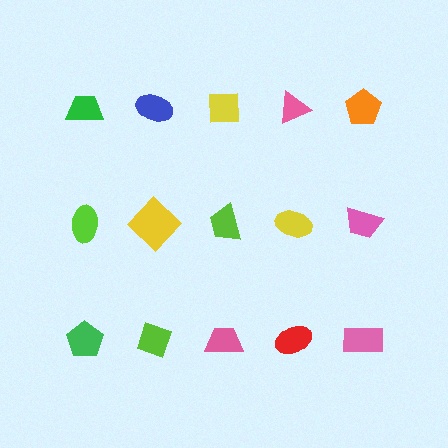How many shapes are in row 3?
5 shapes.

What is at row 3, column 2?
A lime diamond.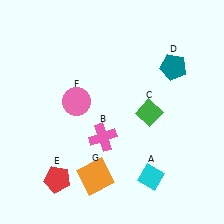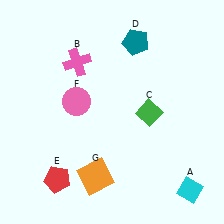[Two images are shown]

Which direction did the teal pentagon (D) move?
The teal pentagon (D) moved left.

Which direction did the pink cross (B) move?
The pink cross (B) moved up.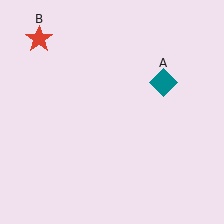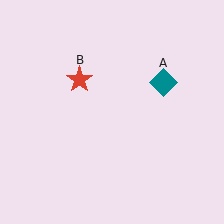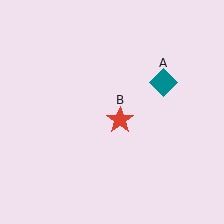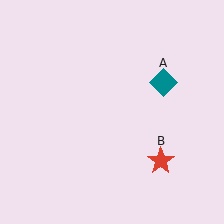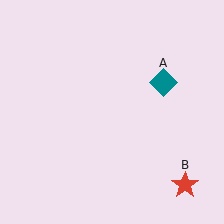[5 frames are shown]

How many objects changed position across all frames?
1 object changed position: red star (object B).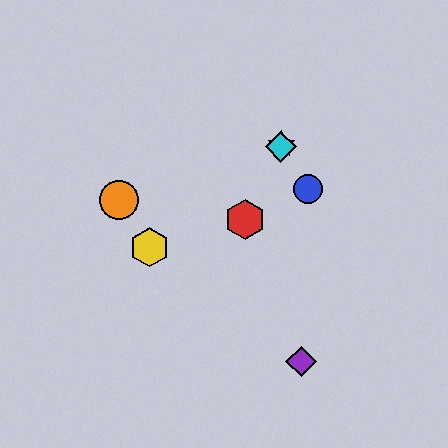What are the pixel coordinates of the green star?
The green star is at (282, 144).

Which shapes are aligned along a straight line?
The red hexagon, the green star, the cyan diamond are aligned along a straight line.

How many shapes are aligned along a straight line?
3 shapes (the red hexagon, the green star, the cyan diamond) are aligned along a straight line.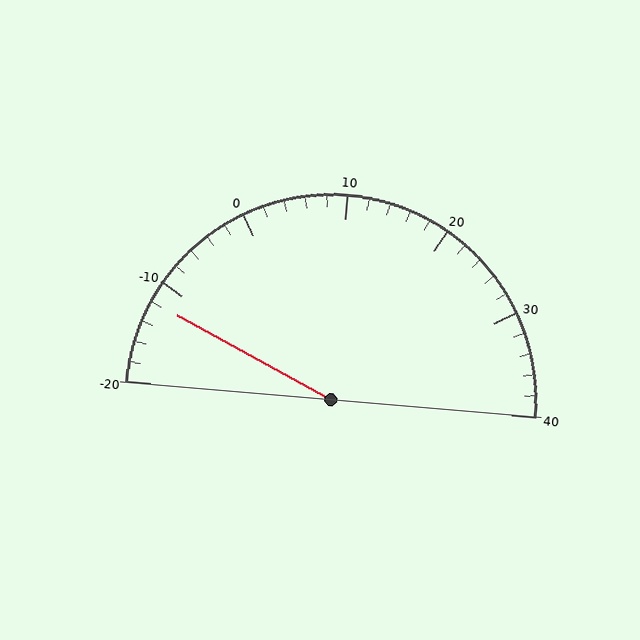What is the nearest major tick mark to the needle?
The nearest major tick mark is -10.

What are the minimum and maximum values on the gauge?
The gauge ranges from -20 to 40.